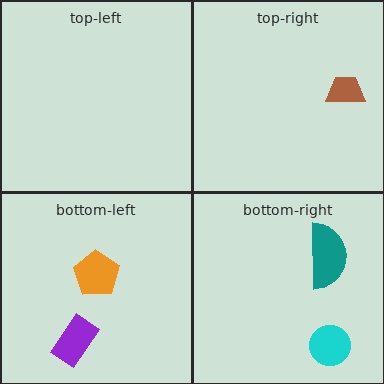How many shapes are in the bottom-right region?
2.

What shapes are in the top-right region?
The brown trapezoid.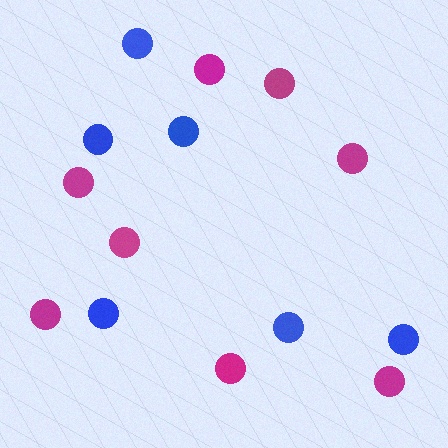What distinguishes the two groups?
There are 2 groups: one group of blue circles (6) and one group of magenta circles (8).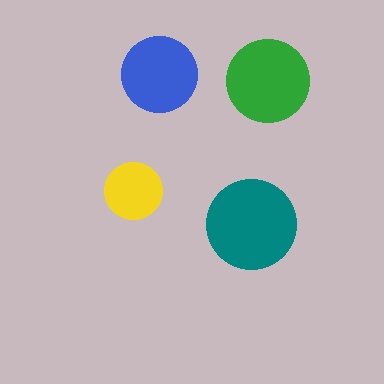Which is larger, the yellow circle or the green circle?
The green one.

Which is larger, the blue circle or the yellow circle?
The blue one.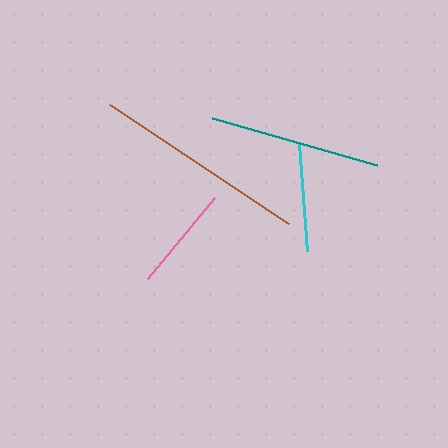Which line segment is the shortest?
The pink line is the shortest at approximately 106 pixels.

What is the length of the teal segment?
The teal segment is approximately 171 pixels long.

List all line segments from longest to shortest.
From longest to shortest: brown, teal, cyan, pink.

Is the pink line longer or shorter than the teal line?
The teal line is longer than the pink line.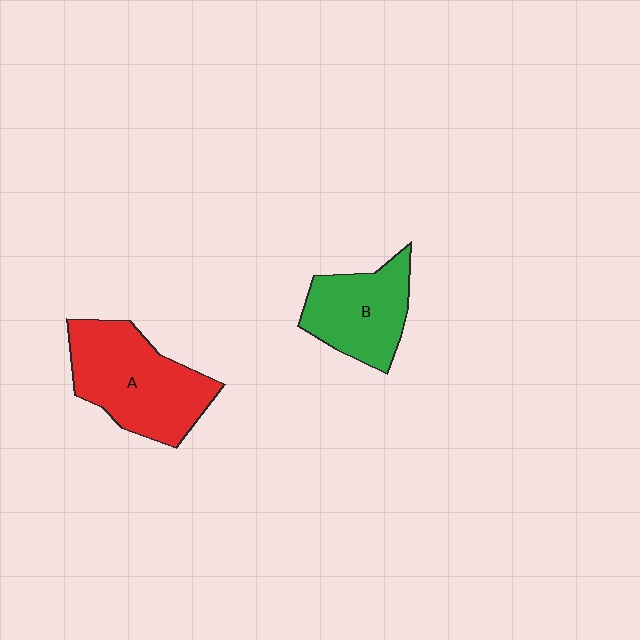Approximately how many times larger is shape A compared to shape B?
Approximately 1.4 times.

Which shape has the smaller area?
Shape B (green).